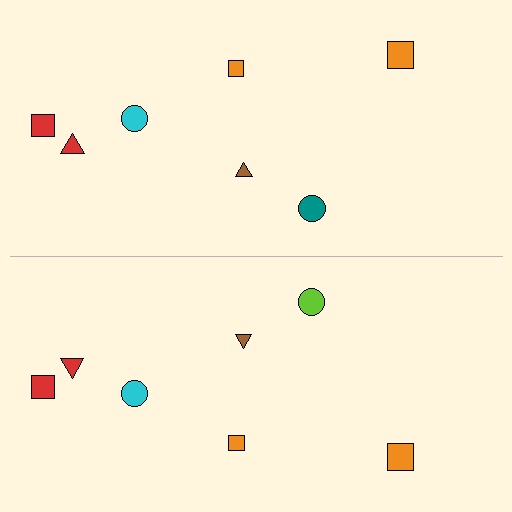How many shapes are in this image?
There are 14 shapes in this image.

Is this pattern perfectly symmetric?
No, the pattern is not perfectly symmetric. The lime circle on the bottom side breaks the symmetry — its mirror counterpart is teal.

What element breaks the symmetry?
The lime circle on the bottom side breaks the symmetry — its mirror counterpart is teal.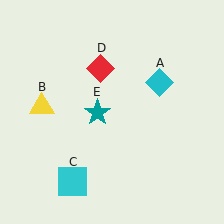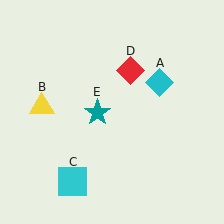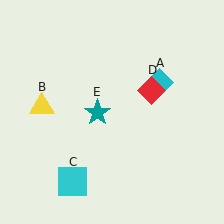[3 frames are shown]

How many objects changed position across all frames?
1 object changed position: red diamond (object D).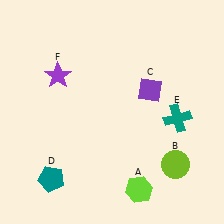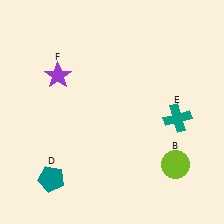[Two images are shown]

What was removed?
The lime hexagon (A), the purple diamond (C) were removed in Image 2.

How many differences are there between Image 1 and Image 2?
There are 2 differences between the two images.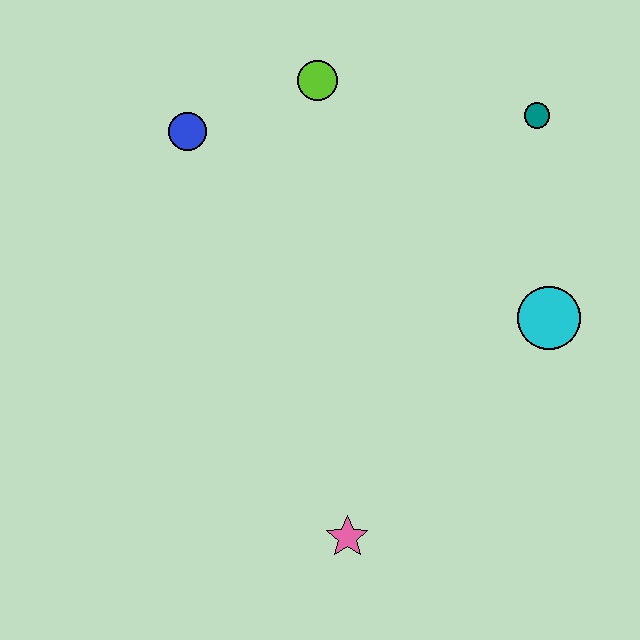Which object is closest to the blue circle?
The lime circle is closest to the blue circle.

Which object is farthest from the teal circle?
The pink star is farthest from the teal circle.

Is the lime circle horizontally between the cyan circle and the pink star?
No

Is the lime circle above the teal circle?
Yes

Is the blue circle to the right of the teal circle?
No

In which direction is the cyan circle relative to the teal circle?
The cyan circle is below the teal circle.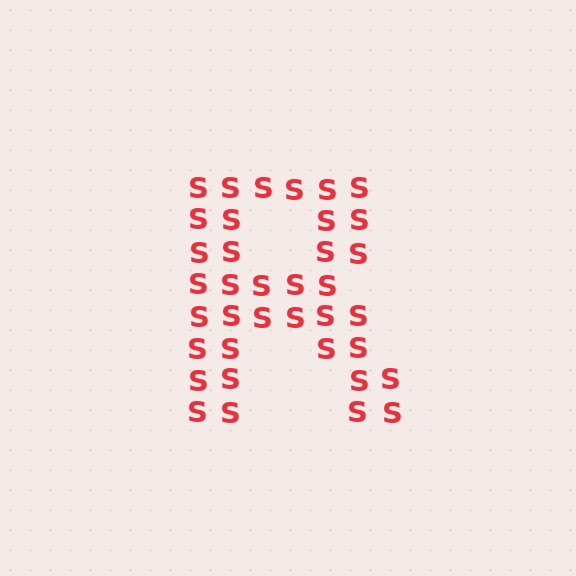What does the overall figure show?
The overall figure shows the letter R.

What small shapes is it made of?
It is made of small letter S's.